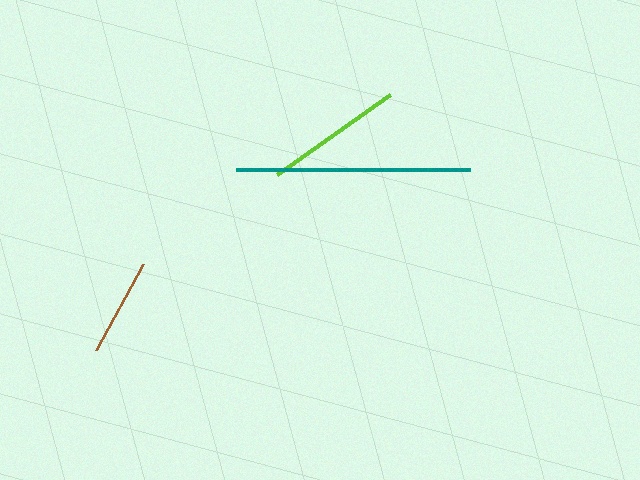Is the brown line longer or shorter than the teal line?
The teal line is longer than the brown line.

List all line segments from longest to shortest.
From longest to shortest: teal, lime, brown.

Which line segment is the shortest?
The brown line is the shortest at approximately 97 pixels.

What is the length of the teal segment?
The teal segment is approximately 234 pixels long.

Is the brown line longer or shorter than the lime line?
The lime line is longer than the brown line.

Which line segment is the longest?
The teal line is the longest at approximately 234 pixels.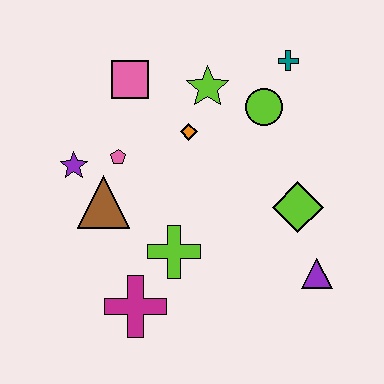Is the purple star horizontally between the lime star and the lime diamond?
No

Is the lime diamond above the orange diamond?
No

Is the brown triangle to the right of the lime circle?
No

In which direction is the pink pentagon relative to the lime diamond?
The pink pentagon is to the left of the lime diamond.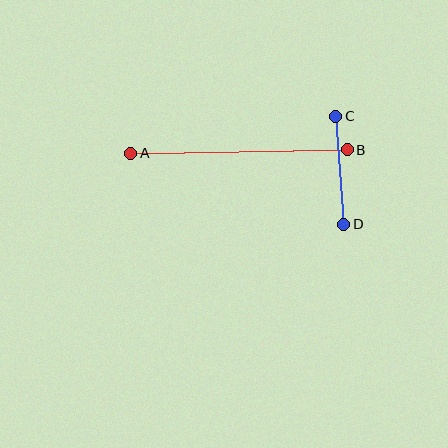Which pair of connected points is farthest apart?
Points A and B are farthest apart.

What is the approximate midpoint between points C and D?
The midpoint is at approximately (340, 170) pixels.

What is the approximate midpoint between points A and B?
The midpoint is at approximately (239, 152) pixels.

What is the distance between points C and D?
The distance is approximately 108 pixels.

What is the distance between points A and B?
The distance is approximately 217 pixels.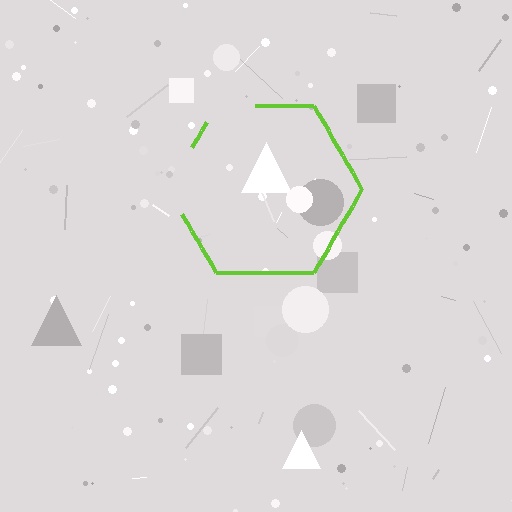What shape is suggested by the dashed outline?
The dashed outline suggests a hexagon.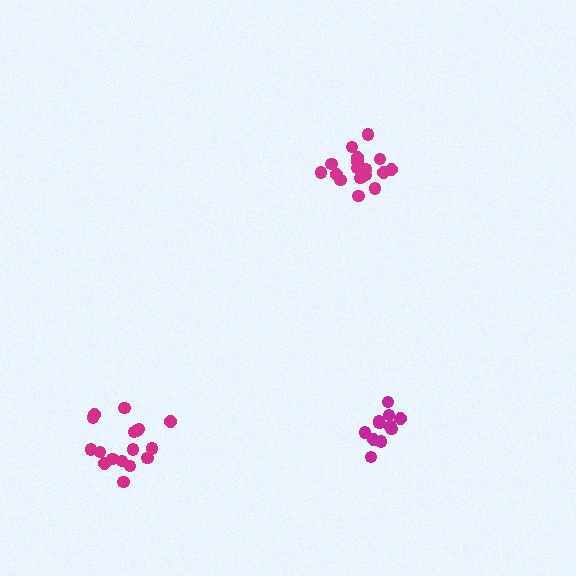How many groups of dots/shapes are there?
There are 3 groups.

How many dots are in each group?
Group 1: 18 dots, Group 2: 17 dots, Group 3: 12 dots (47 total).